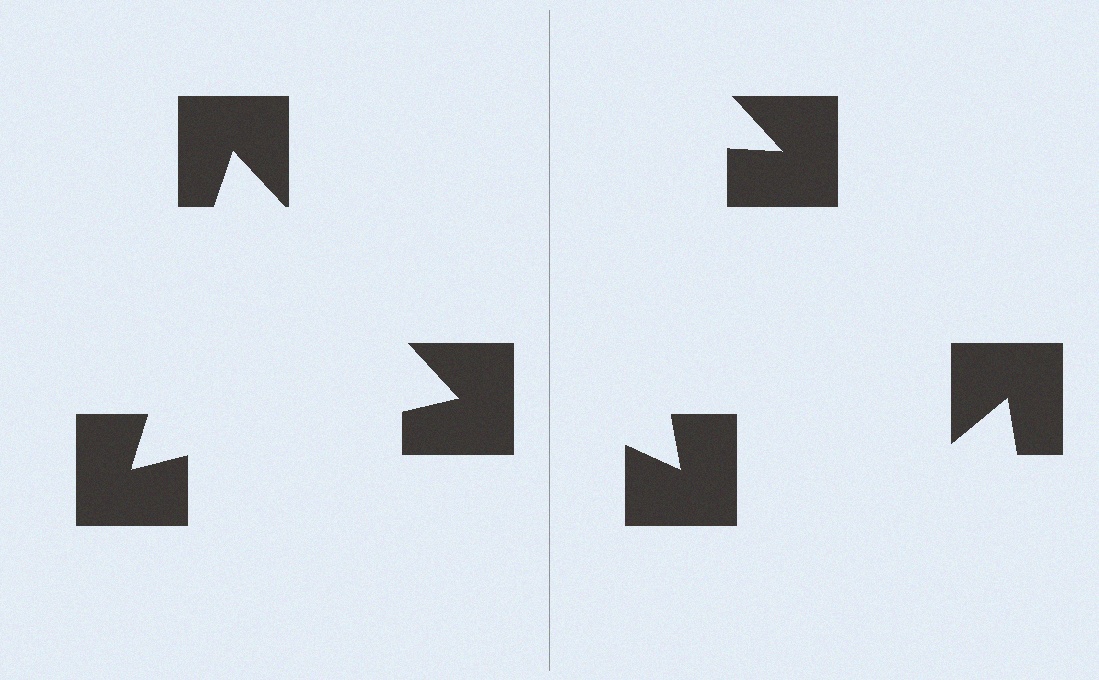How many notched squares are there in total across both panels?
6 — 3 on each side.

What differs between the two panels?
The notched squares are positioned identically on both sides; only the wedge orientations differ. On the left they align to a triangle; on the right they are misaligned.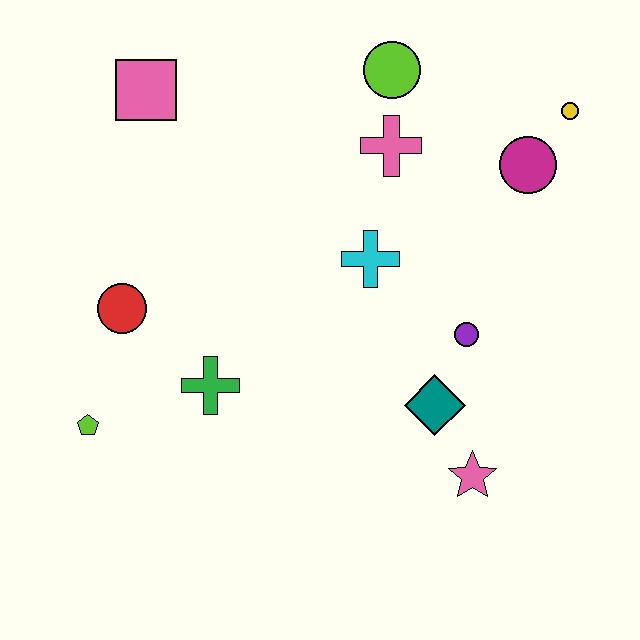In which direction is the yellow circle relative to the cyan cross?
The yellow circle is to the right of the cyan cross.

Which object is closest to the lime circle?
The pink cross is closest to the lime circle.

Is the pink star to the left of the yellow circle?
Yes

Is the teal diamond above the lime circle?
No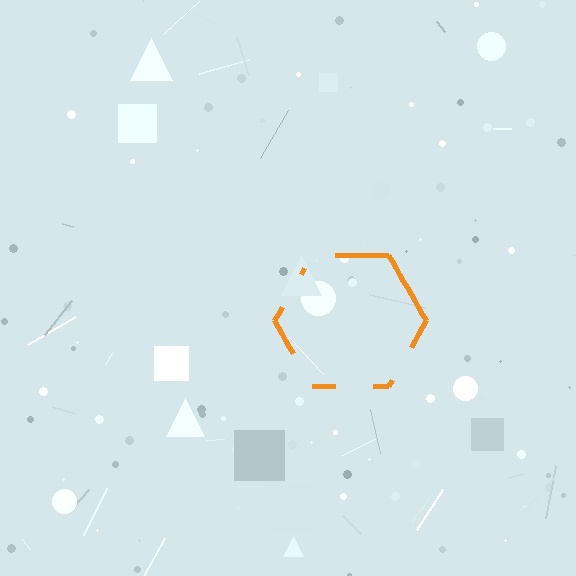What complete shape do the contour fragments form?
The contour fragments form a hexagon.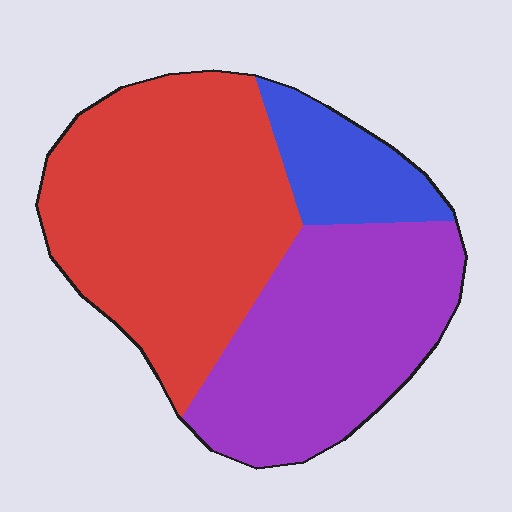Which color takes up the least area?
Blue, at roughly 15%.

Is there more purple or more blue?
Purple.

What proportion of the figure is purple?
Purple covers around 40% of the figure.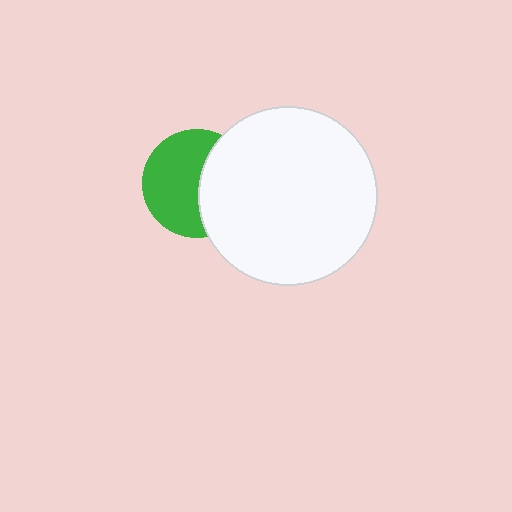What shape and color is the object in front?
The object in front is a white circle.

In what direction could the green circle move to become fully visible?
The green circle could move left. That would shift it out from behind the white circle entirely.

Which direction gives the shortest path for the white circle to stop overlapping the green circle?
Moving right gives the shortest separation.